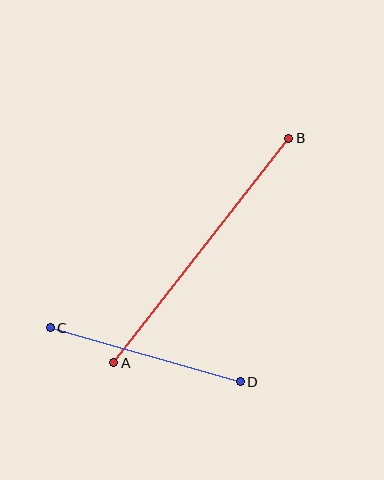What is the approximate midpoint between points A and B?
The midpoint is at approximately (201, 251) pixels.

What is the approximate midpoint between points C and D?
The midpoint is at approximately (145, 355) pixels.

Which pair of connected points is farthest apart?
Points A and B are farthest apart.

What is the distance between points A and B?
The distance is approximately 284 pixels.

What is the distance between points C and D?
The distance is approximately 197 pixels.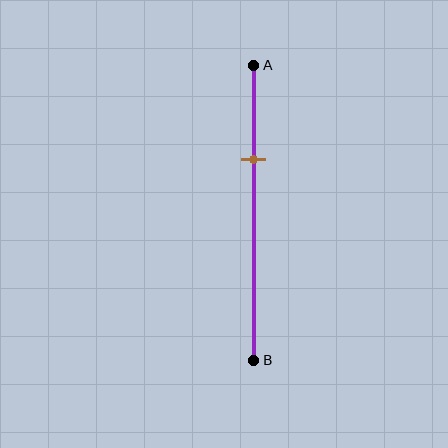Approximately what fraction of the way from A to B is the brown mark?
The brown mark is approximately 30% of the way from A to B.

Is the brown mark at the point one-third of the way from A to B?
Yes, the mark is approximately at the one-third point.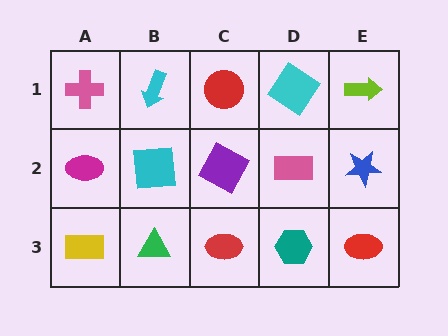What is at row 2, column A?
A magenta ellipse.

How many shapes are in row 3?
5 shapes.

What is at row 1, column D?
A cyan diamond.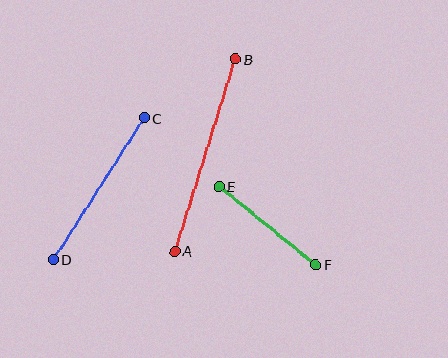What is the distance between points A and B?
The distance is approximately 201 pixels.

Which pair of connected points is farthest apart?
Points A and B are farthest apart.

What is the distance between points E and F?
The distance is approximately 124 pixels.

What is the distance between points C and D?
The distance is approximately 168 pixels.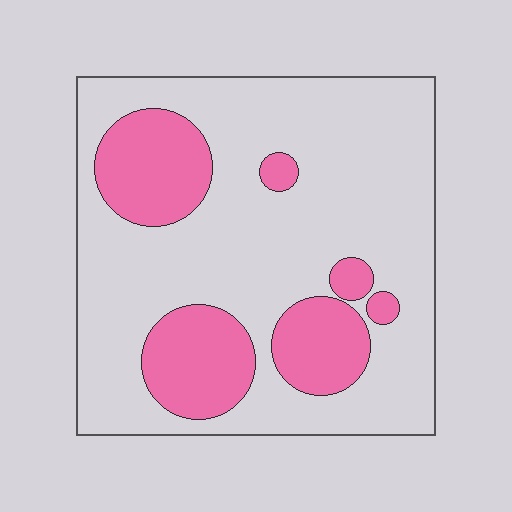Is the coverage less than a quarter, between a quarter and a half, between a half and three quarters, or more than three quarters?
Between a quarter and a half.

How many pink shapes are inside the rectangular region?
6.